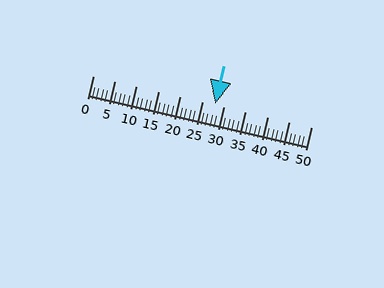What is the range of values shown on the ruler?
The ruler shows values from 0 to 50.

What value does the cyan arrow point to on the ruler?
The cyan arrow points to approximately 28.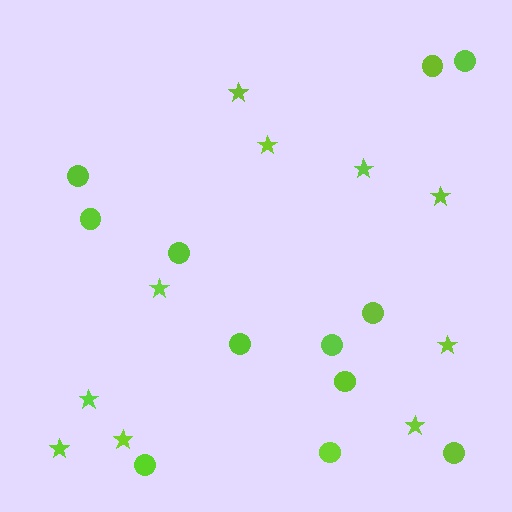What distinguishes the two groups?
There are 2 groups: one group of circles (12) and one group of stars (10).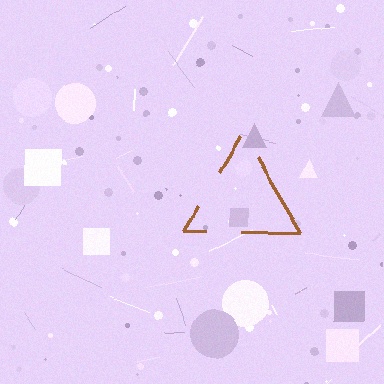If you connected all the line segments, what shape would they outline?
They would outline a triangle.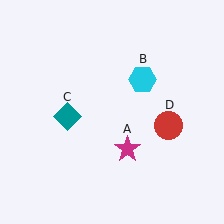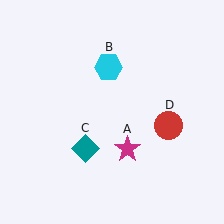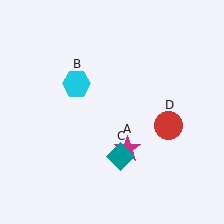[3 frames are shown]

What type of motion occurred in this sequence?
The cyan hexagon (object B), teal diamond (object C) rotated counterclockwise around the center of the scene.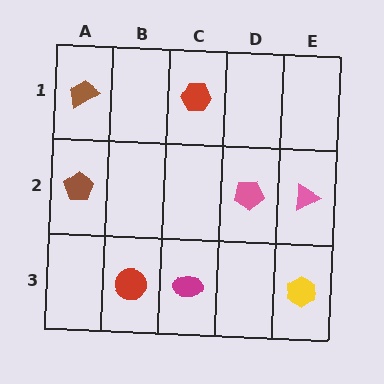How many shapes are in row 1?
2 shapes.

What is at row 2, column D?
A pink pentagon.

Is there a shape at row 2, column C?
No, that cell is empty.